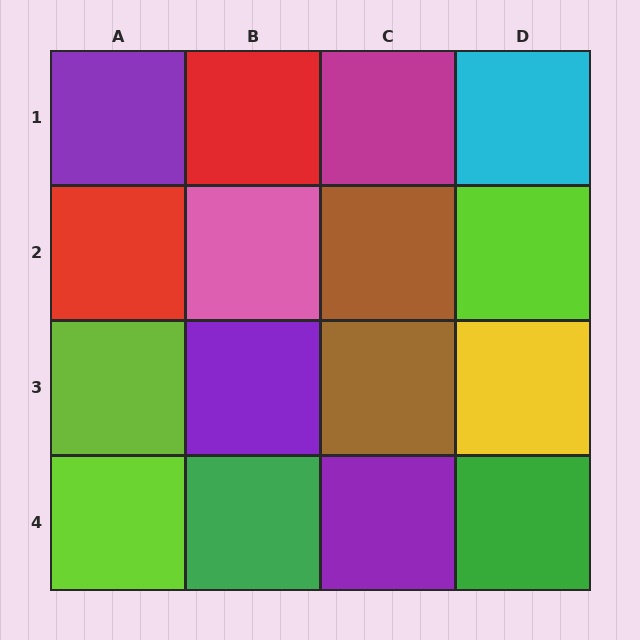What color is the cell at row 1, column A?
Purple.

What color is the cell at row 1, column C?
Magenta.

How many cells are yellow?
1 cell is yellow.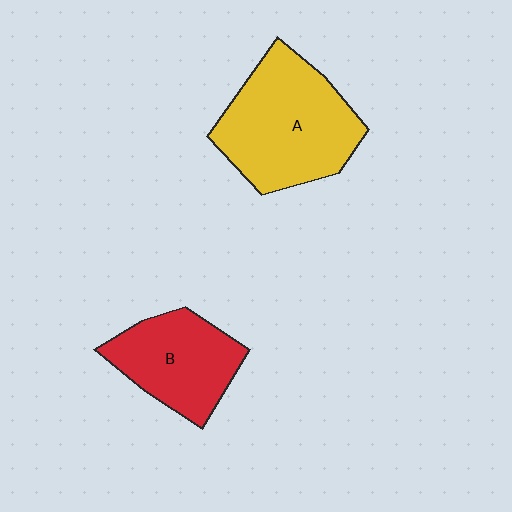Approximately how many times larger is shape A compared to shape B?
Approximately 1.4 times.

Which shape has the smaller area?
Shape B (red).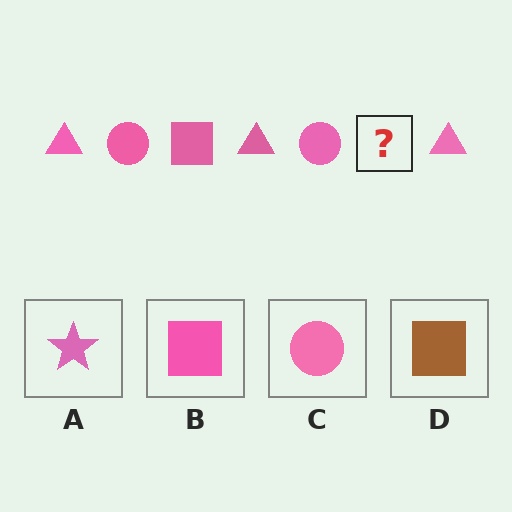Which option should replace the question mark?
Option B.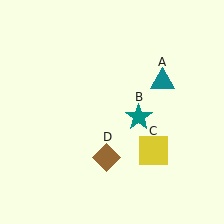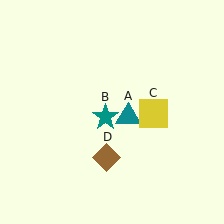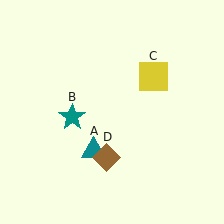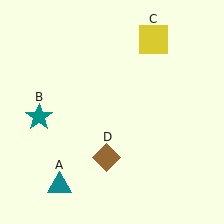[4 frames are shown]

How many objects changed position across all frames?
3 objects changed position: teal triangle (object A), teal star (object B), yellow square (object C).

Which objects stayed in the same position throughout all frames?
Brown diamond (object D) remained stationary.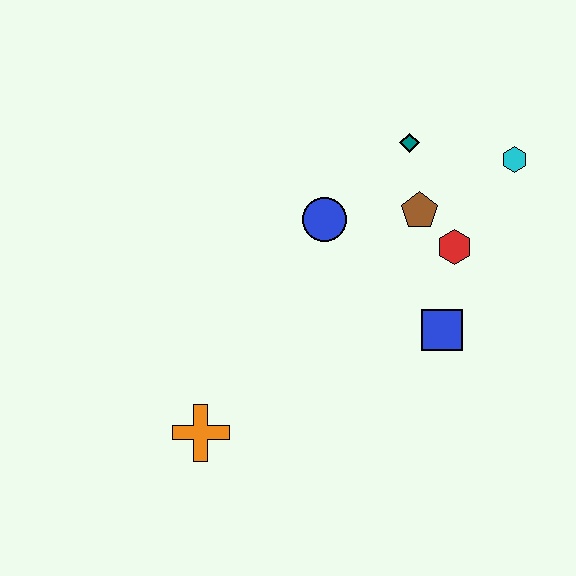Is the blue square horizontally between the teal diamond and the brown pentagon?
No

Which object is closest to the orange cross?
The blue circle is closest to the orange cross.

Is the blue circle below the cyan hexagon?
Yes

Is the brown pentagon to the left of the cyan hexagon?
Yes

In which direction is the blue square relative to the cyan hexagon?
The blue square is below the cyan hexagon.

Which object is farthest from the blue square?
The orange cross is farthest from the blue square.